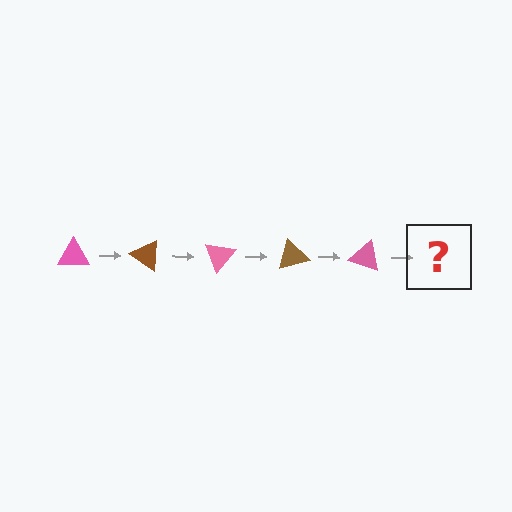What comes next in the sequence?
The next element should be a brown triangle, rotated 175 degrees from the start.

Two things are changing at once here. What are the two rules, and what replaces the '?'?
The two rules are that it rotates 35 degrees each step and the color cycles through pink and brown. The '?' should be a brown triangle, rotated 175 degrees from the start.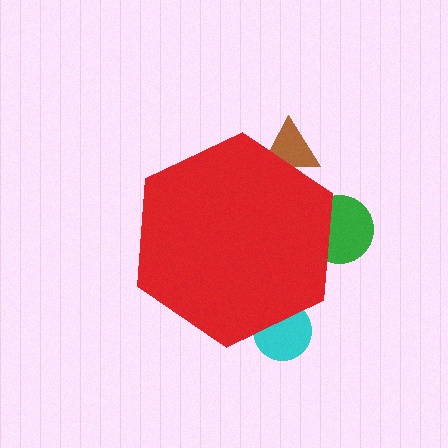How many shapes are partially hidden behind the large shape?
3 shapes are partially hidden.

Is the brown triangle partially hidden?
Yes, the brown triangle is partially hidden behind the red hexagon.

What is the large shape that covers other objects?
A red hexagon.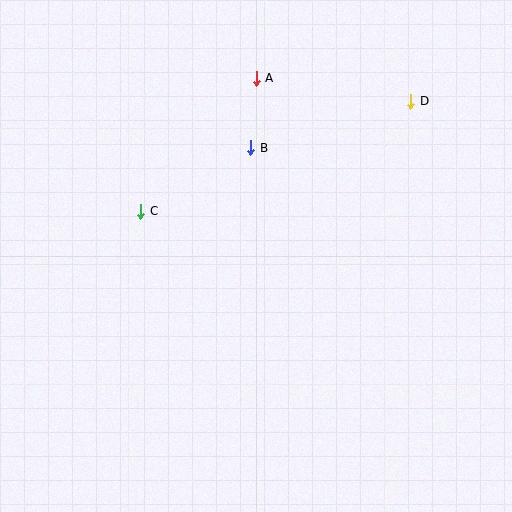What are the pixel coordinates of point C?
Point C is at (141, 211).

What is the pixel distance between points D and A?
The distance between D and A is 156 pixels.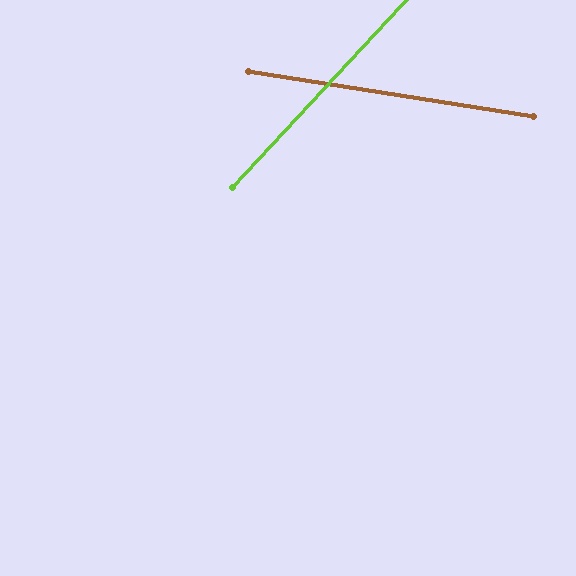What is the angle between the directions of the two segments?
Approximately 56 degrees.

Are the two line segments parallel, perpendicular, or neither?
Neither parallel nor perpendicular — they differ by about 56°.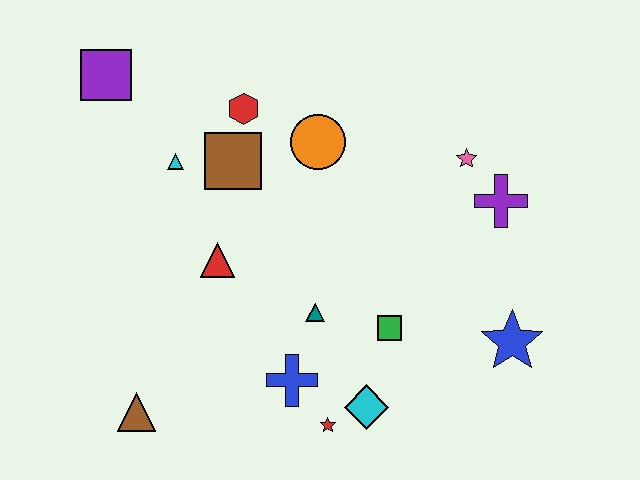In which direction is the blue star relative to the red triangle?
The blue star is to the right of the red triangle.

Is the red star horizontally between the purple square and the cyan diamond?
Yes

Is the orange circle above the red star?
Yes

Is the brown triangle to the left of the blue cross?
Yes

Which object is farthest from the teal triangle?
The purple square is farthest from the teal triangle.